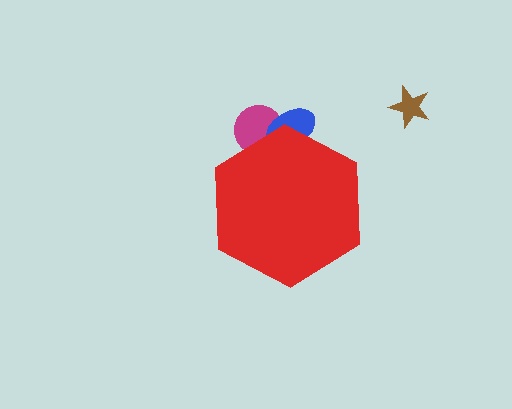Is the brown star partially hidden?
No, the brown star is fully visible.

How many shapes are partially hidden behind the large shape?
2 shapes are partially hidden.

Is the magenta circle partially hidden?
Yes, the magenta circle is partially hidden behind the red hexagon.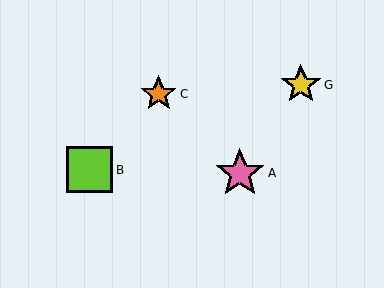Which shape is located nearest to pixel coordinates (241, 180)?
The pink star (labeled A) at (240, 173) is nearest to that location.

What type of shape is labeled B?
Shape B is a lime square.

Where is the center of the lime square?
The center of the lime square is at (90, 170).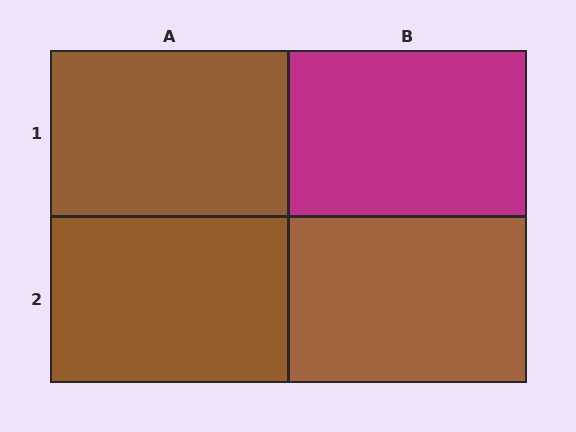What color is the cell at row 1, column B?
Magenta.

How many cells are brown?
3 cells are brown.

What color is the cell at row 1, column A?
Brown.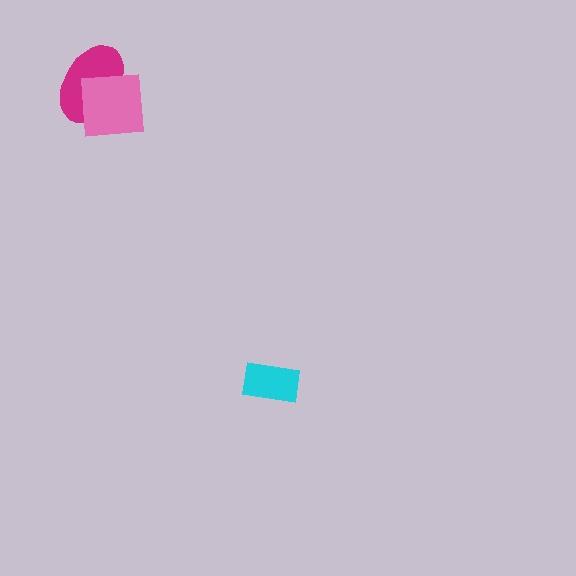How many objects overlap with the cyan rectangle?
0 objects overlap with the cyan rectangle.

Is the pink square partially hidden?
No, no other shape covers it.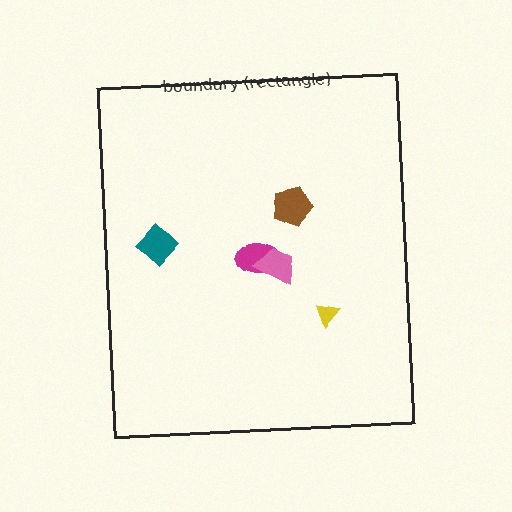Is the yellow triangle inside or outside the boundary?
Inside.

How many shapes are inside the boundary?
5 inside, 0 outside.